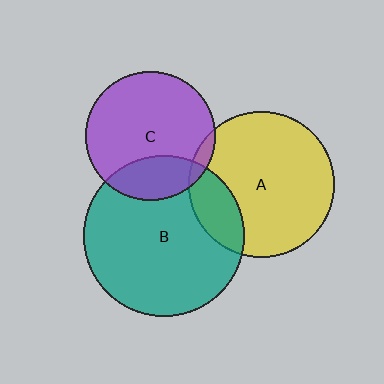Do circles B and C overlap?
Yes.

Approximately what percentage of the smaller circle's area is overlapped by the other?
Approximately 25%.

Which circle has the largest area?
Circle B (teal).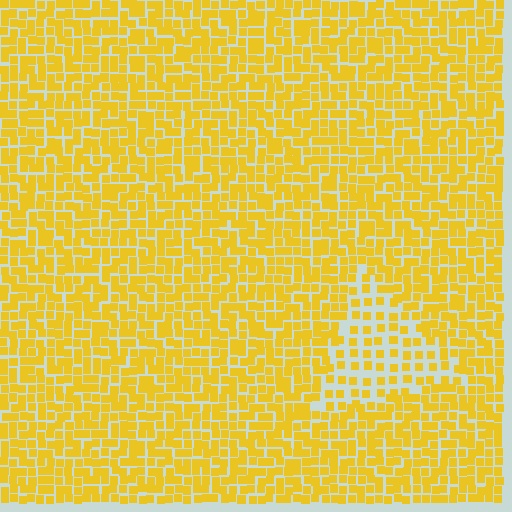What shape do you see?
I see a triangle.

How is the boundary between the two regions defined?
The boundary is defined by a change in element density (approximately 2.0x ratio). All elements are the same color, size, and shape.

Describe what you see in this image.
The image contains small yellow elements arranged at two different densities. A triangle-shaped region is visible where the elements are less densely packed than the surrounding area.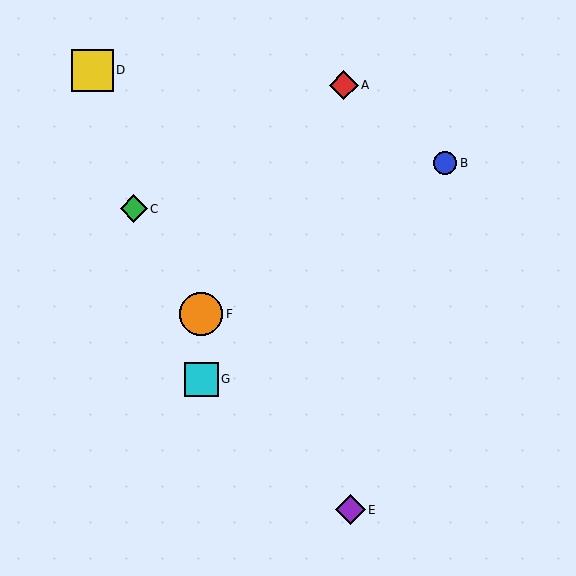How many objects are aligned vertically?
2 objects (F, G) are aligned vertically.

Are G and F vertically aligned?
Yes, both are at x≈201.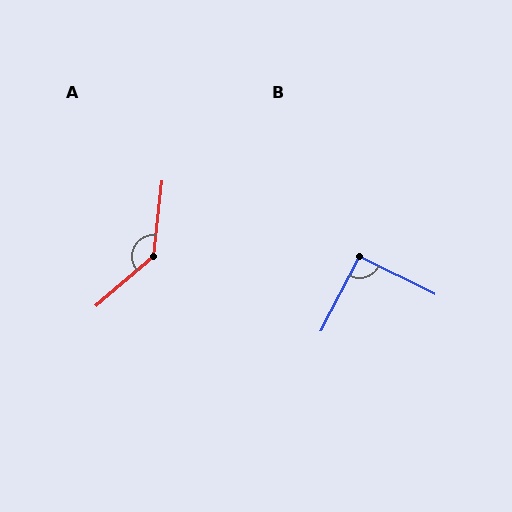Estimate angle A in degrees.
Approximately 137 degrees.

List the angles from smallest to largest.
B (91°), A (137°).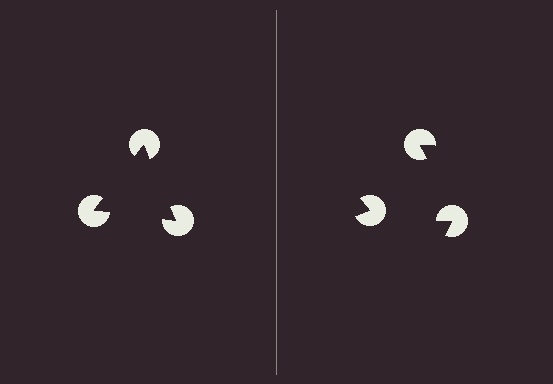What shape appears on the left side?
An illusory triangle.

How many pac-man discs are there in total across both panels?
6 — 3 on each side.